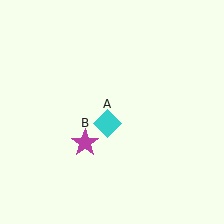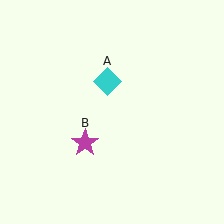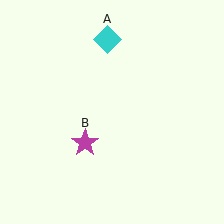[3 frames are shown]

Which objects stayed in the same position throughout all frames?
Magenta star (object B) remained stationary.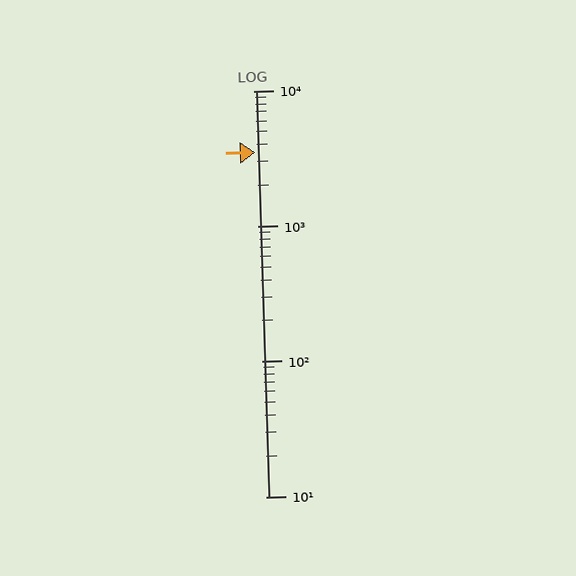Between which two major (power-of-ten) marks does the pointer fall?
The pointer is between 1000 and 10000.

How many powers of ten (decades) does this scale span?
The scale spans 3 decades, from 10 to 10000.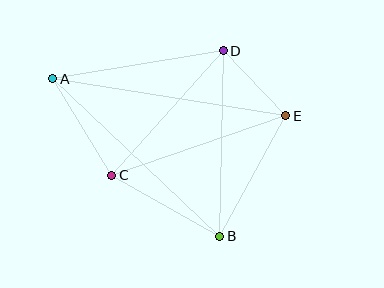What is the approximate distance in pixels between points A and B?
The distance between A and B is approximately 230 pixels.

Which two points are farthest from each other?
Points A and E are farthest from each other.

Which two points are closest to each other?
Points D and E are closest to each other.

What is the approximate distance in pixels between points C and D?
The distance between C and D is approximately 167 pixels.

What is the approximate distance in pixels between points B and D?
The distance between B and D is approximately 186 pixels.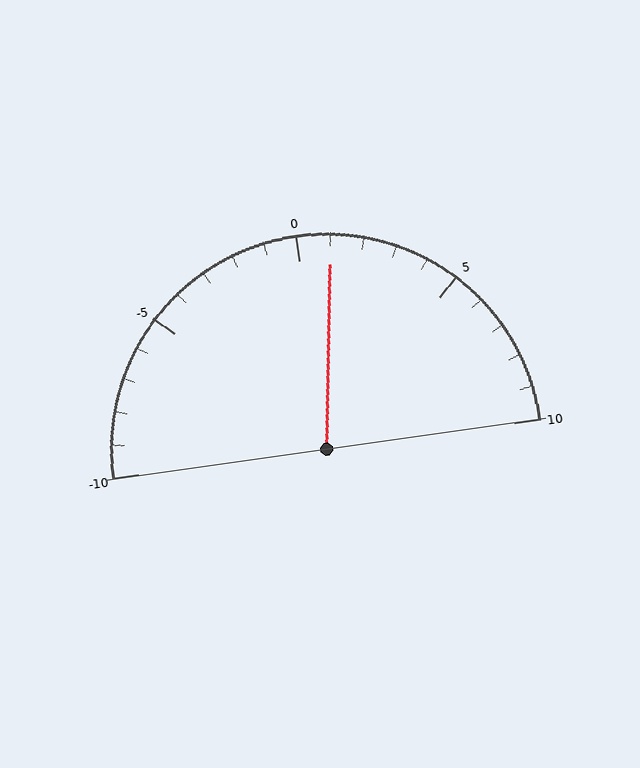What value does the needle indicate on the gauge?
The needle indicates approximately 1.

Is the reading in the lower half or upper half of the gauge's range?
The reading is in the upper half of the range (-10 to 10).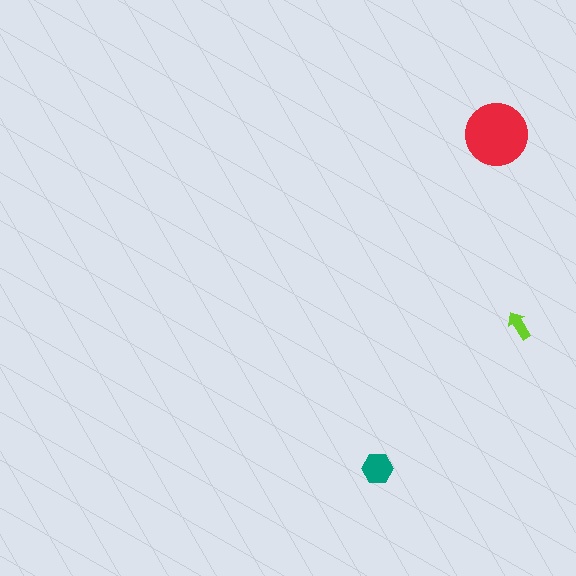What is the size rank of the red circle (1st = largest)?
1st.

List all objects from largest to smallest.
The red circle, the teal hexagon, the lime arrow.